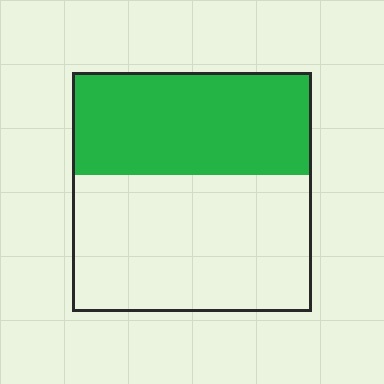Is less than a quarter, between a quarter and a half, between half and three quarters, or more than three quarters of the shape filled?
Between a quarter and a half.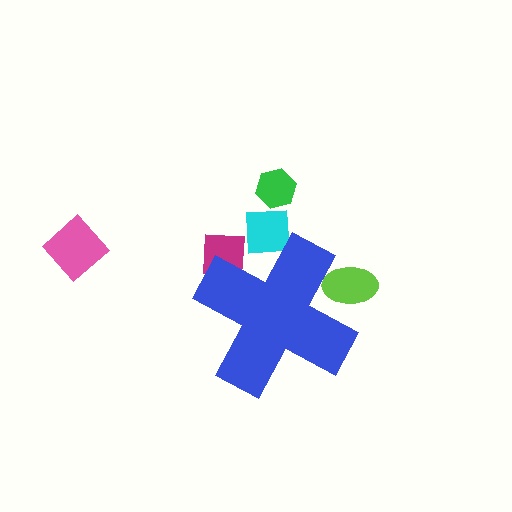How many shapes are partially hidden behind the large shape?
3 shapes are partially hidden.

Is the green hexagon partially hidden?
No, the green hexagon is fully visible.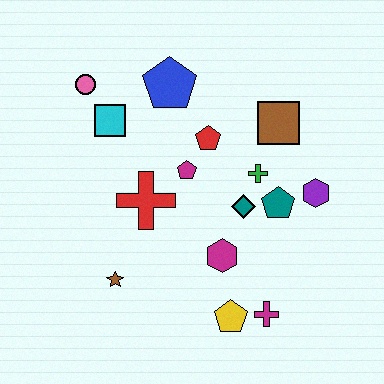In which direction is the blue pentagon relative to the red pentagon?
The blue pentagon is above the red pentagon.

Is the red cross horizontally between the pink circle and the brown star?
No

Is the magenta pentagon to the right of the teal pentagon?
No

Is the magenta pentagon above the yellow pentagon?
Yes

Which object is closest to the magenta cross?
The yellow pentagon is closest to the magenta cross.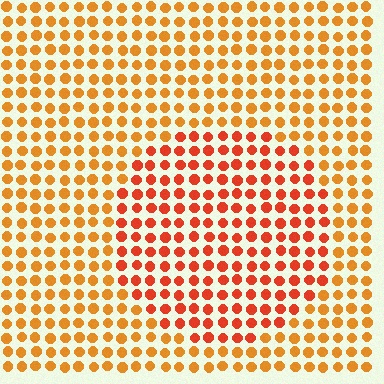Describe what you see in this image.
The image is filled with small orange elements in a uniform arrangement. A circle-shaped region is visible where the elements are tinted to a slightly different hue, forming a subtle color boundary.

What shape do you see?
I see a circle.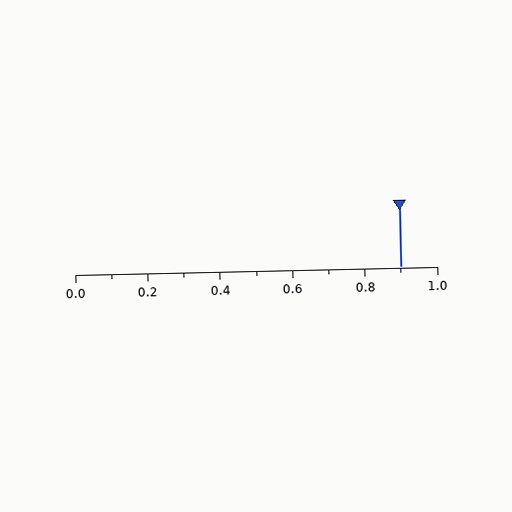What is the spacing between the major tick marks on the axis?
The major ticks are spaced 0.2 apart.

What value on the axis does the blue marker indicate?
The marker indicates approximately 0.9.